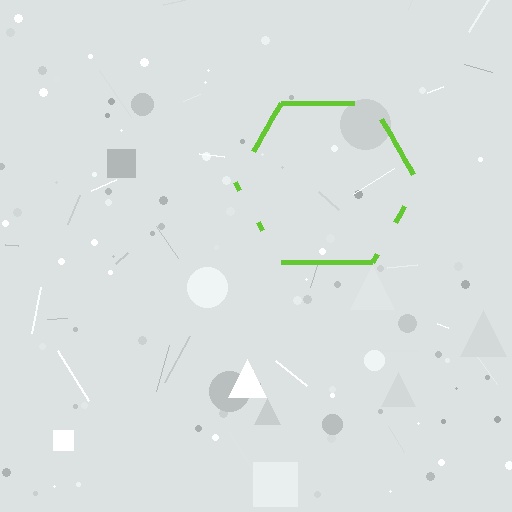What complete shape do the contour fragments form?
The contour fragments form a hexagon.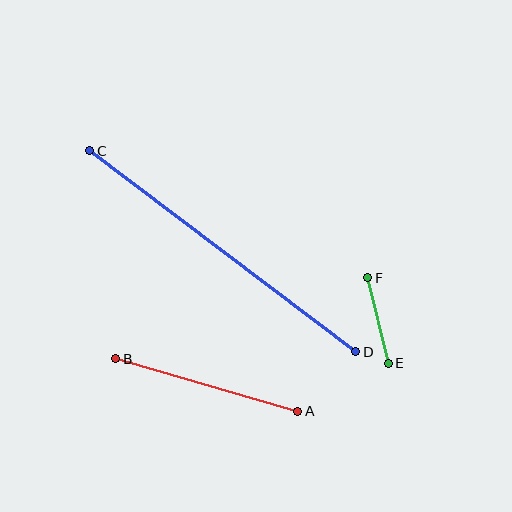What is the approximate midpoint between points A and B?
The midpoint is at approximately (207, 385) pixels.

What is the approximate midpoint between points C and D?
The midpoint is at approximately (223, 251) pixels.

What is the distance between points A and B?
The distance is approximately 189 pixels.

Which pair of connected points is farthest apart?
Points C and D are farthest apart.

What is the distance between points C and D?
The distance is approximately 333 pixels.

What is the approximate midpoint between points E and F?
The midpoint is at approximately (378, 320) pixels.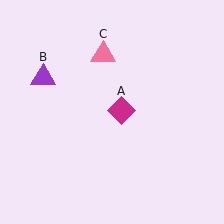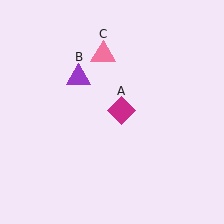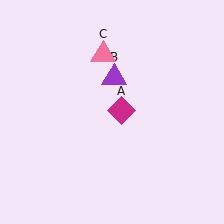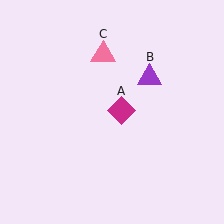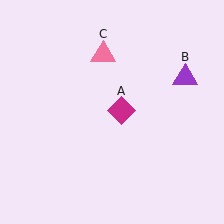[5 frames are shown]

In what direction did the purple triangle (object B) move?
The purple triangle (object B) moved right.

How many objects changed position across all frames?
1 object changed position: purple triangle (object B).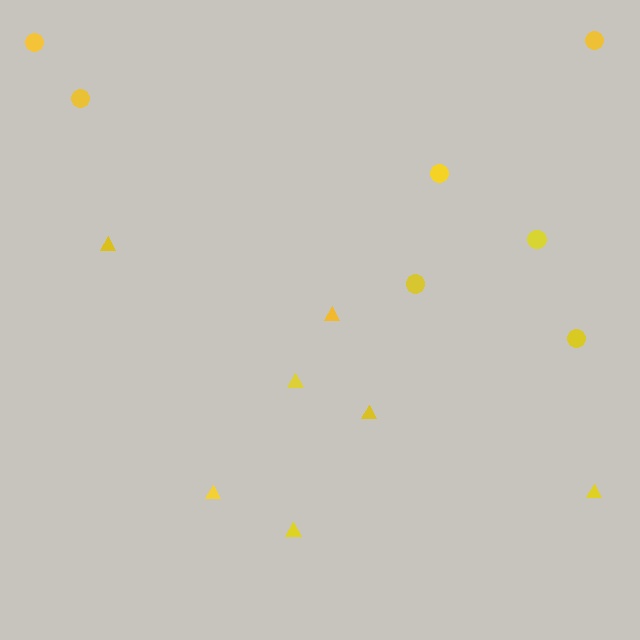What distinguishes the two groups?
There are 2 groups: one group of triangles (7) and one group of circles (7).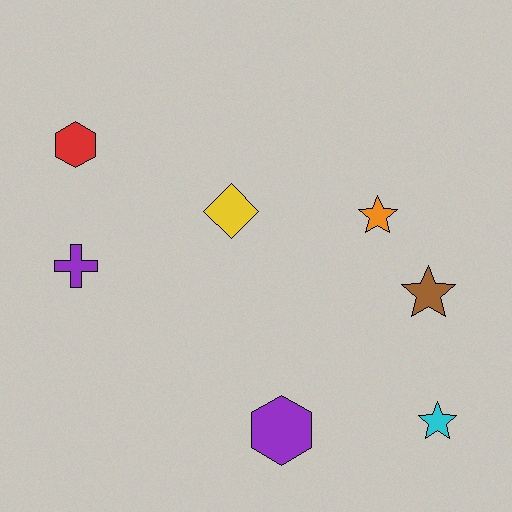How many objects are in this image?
There are 7 objects.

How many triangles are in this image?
There are no triangles.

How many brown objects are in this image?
There is 1 brown object.